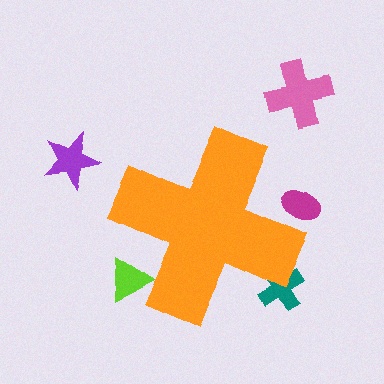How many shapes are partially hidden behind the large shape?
3 shapes are partially hidden.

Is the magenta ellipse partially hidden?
Yes, the magenta ellipse is partially hidden behind the orange cross.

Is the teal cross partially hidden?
Yes, the teal cross is partially hidden behind the orange cross.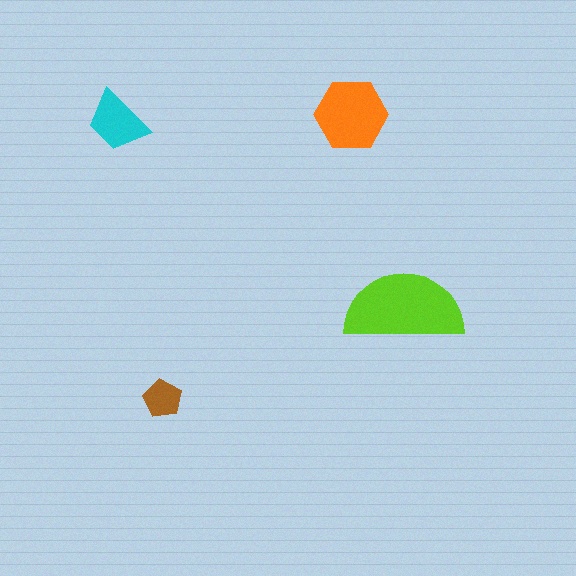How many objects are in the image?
There are 4 objects in the image.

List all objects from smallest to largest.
The brown pentagon, the cyan trapezoid, the orange hexagon, the lime semicircle.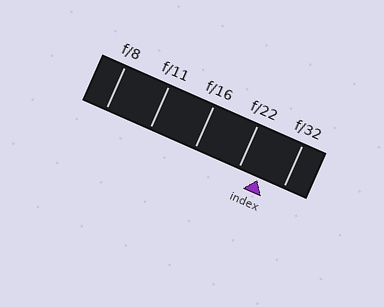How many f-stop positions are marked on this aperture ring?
There are 5 f-stop positions marked.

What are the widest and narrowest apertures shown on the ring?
The widest aperture shown is f/8 and the narrowest is f/32.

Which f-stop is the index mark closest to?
The index mark is closest to f/22.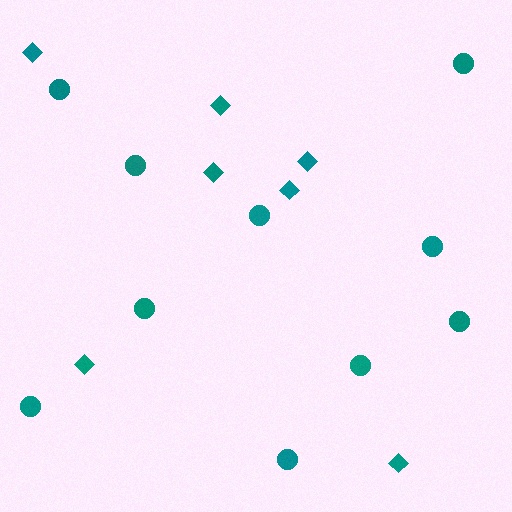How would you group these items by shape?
There are 2 groups: one group of circles (10) and one group of diamonds (7).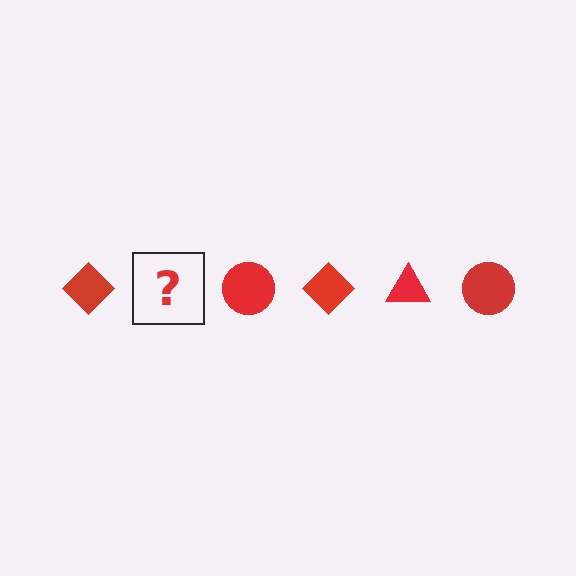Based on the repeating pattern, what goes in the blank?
The blank should be a red triangle.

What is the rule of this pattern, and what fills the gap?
The rule is that the pattern cycles through diamond, triangle, circle shapes in red. The gap should be filled with a red triangle.